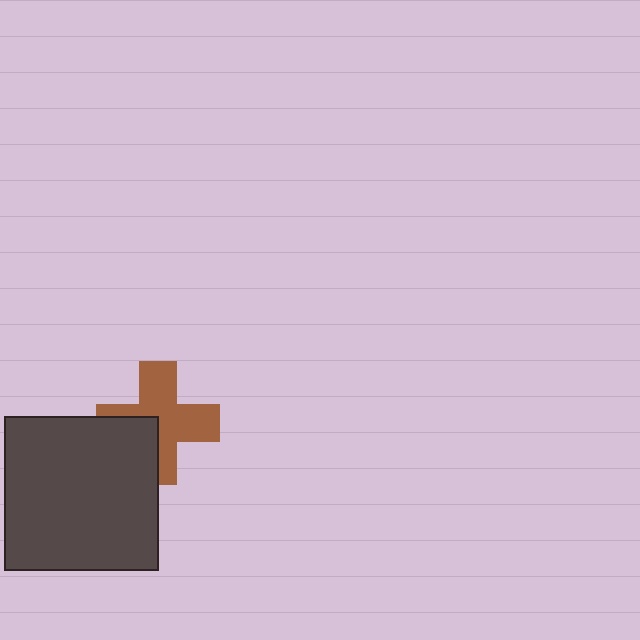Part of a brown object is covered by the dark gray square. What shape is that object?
It is a cross.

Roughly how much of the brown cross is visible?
Most of it is visible (roughly 68%).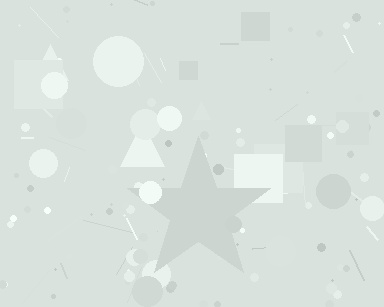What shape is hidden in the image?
A star is hidden in the image.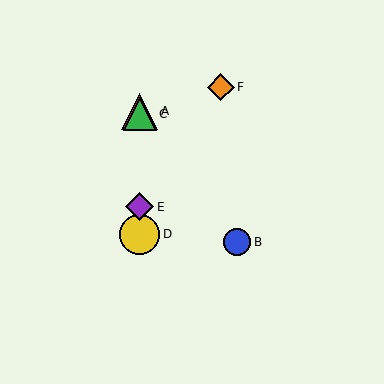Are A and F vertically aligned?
No, A is at x≈140 and F is at x≈221.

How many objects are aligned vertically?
4 objects (A, C, D, E) are aligned vertically.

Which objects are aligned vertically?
Objects A, C, D, E are aligned vertically.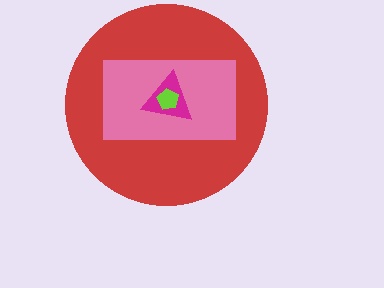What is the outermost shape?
The red circle.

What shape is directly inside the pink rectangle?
The magenta triangle.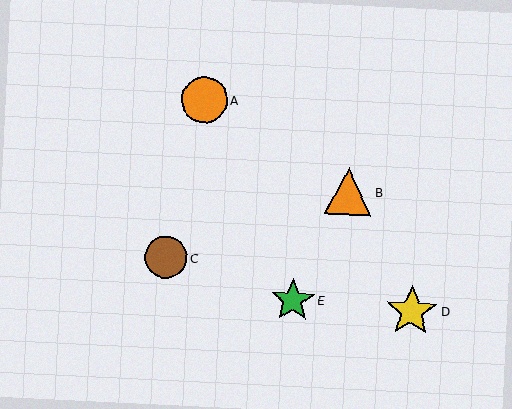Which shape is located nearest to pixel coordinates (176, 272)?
The brown circle (labeled C) at (166, 258) is nearest to that location.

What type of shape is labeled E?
Shape E is a green star.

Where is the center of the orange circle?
The center of the orange circle is at (204, 99).